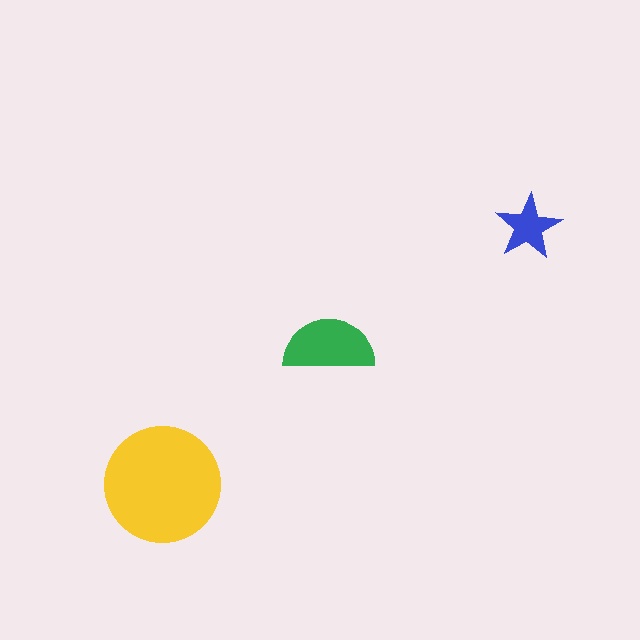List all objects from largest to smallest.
The yellow circle, the green semicircle, the blue star.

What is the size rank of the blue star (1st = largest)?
3rd.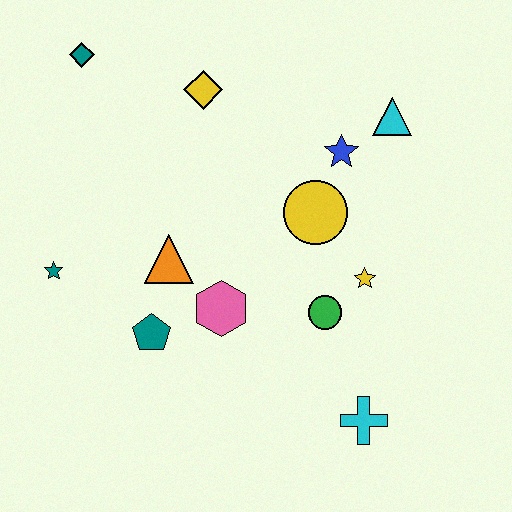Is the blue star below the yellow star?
No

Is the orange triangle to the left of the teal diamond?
No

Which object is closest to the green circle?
The yellow star is closest to the green circle.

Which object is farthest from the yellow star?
The teal diamond is farthest from the yellow star.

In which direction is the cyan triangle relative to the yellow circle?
The cyan triangle is above the yellow circle.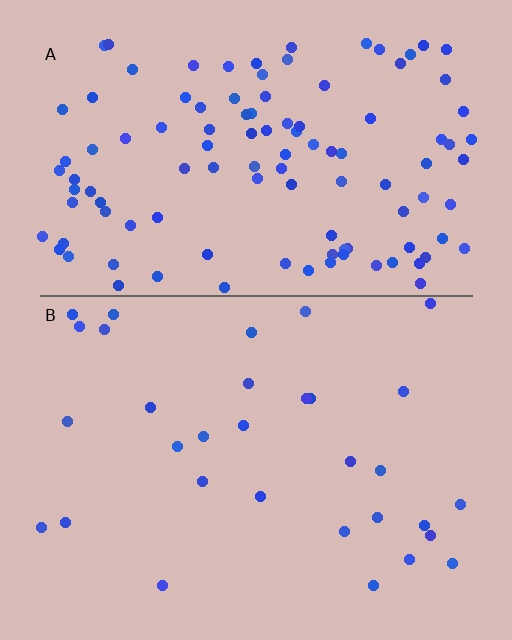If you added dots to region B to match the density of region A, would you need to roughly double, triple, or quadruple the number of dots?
Approximately quadruple.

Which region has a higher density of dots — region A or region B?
A (the top).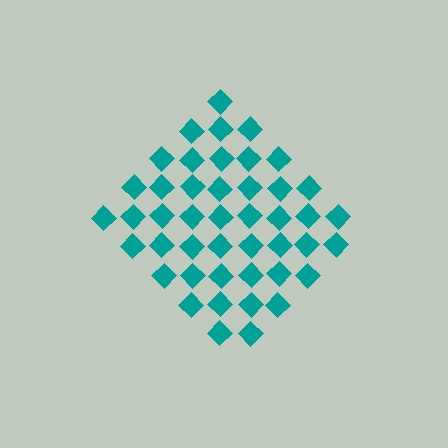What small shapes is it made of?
It is made of small diamonds.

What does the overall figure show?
The overall figure shows a diamond.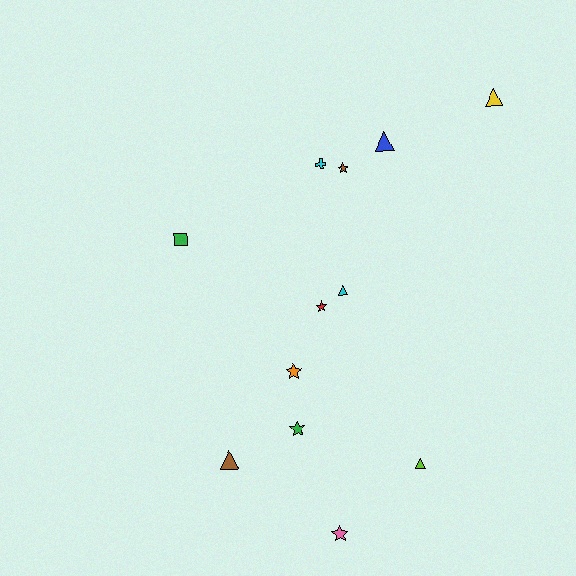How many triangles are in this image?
There are 5 triangles.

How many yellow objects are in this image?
There is 1 yellow object.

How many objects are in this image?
There are 12 objects.